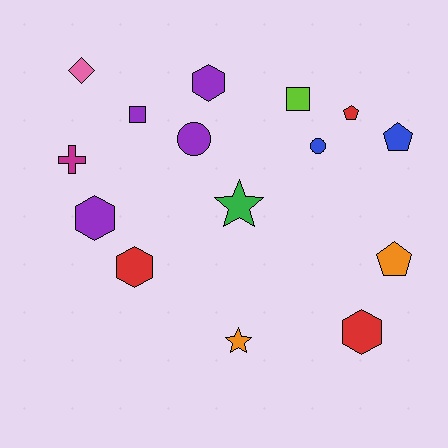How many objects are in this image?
There are 15 objects.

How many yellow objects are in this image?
There are no yellow objects.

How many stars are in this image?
There are 2 stars.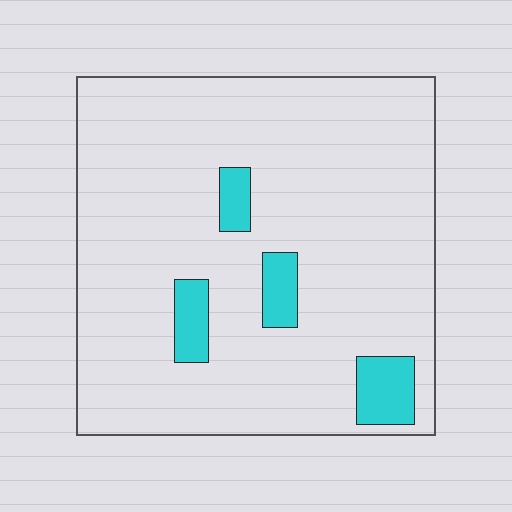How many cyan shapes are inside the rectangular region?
4.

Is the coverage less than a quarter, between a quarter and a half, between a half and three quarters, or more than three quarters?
Less than a quarter.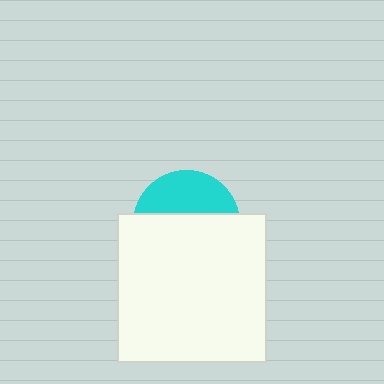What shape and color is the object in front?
The object in front is a white square.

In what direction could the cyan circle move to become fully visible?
The cyan circle could move up. That would shift it out from behind the white square entirely.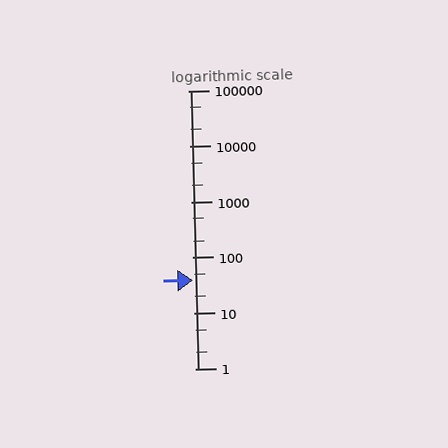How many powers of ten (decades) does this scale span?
The scale spans 5 decades, from 1 to 100000.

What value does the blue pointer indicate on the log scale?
The pointer indicates approximately 39.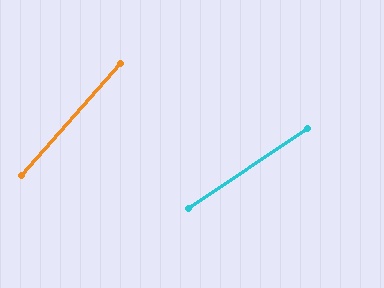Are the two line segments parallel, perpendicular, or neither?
Neither parallel nor perpendicular — they differ by about 15°.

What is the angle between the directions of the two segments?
Approximately 15 degrees.